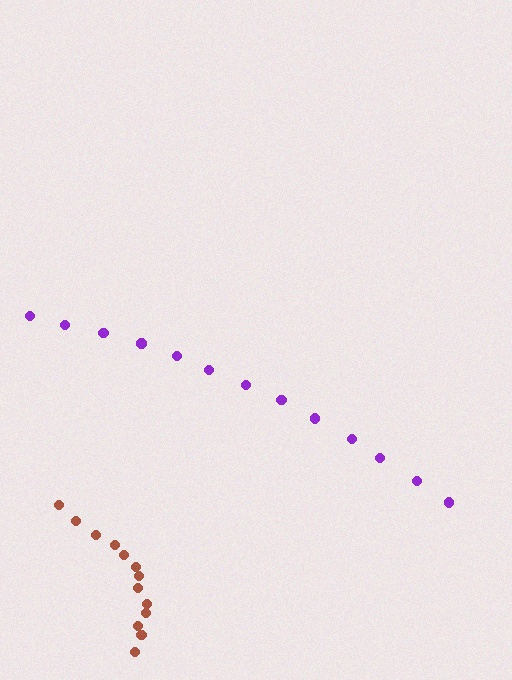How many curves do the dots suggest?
There are 2 distinct paths.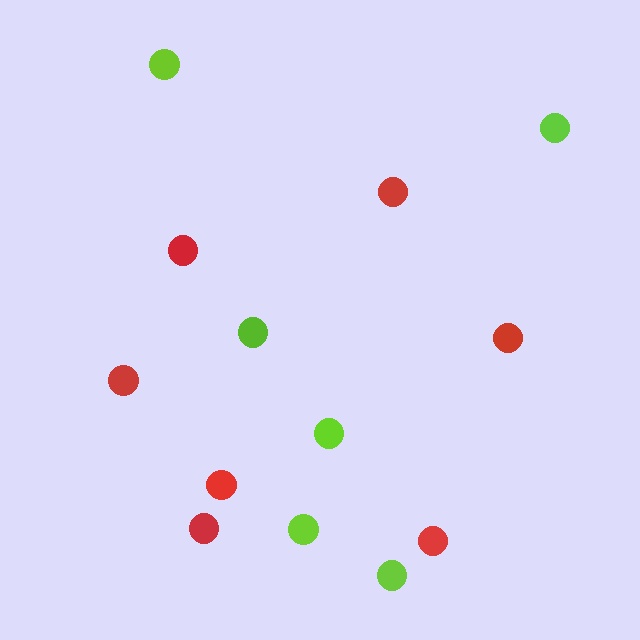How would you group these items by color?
There are 2 groups: one group of red circles (7) and one group of lime circles (6).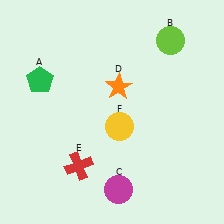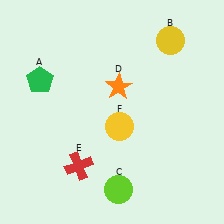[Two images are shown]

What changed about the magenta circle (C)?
In Image 1, C is magenta. In Image 2, it changed to lime.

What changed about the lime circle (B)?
In Image 1, B is lime. In Image 2, it changed to yellow.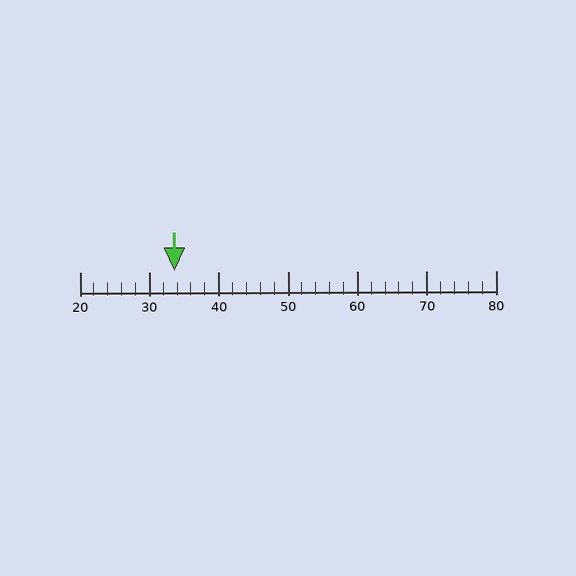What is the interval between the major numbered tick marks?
The major tick marks are spaced 10 units apart.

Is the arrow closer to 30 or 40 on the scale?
The arrow is closer to 30.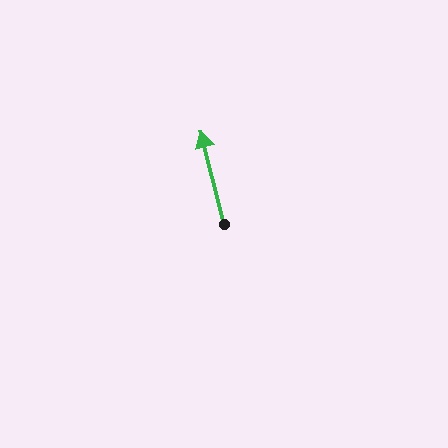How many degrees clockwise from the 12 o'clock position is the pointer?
Approximately 346 degrees.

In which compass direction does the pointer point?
North.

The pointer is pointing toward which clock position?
Roughly 12 o'clock.